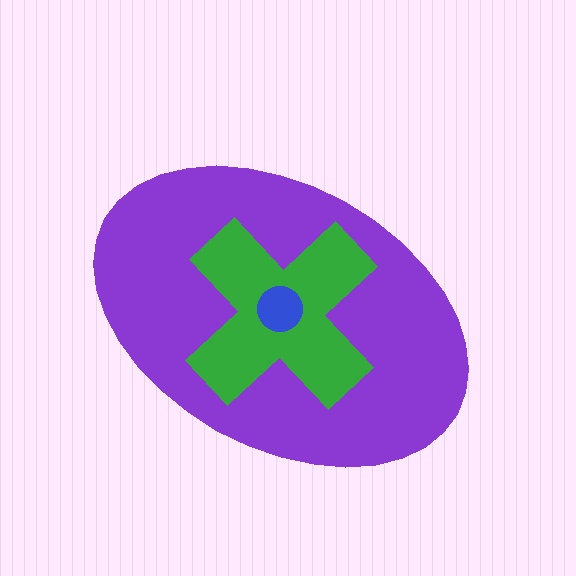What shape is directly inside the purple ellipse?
The green cross.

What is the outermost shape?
The purple ellipse.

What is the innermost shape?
The blue circle.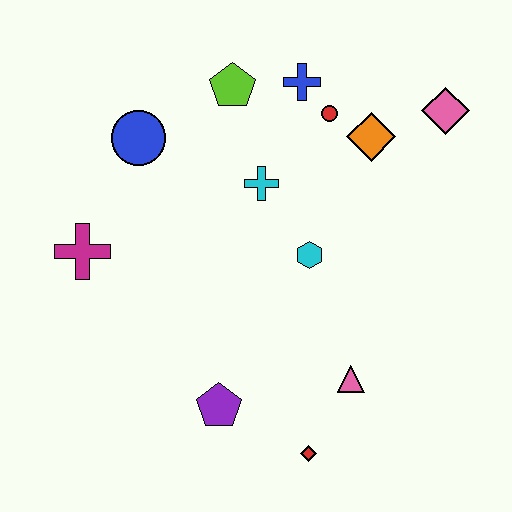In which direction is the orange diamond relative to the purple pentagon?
The orange diamond is above the purple pentagon.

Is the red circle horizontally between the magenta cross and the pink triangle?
Yes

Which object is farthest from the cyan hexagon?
The magenta cross is farthest from the cyan hexagon.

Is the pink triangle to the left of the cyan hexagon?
No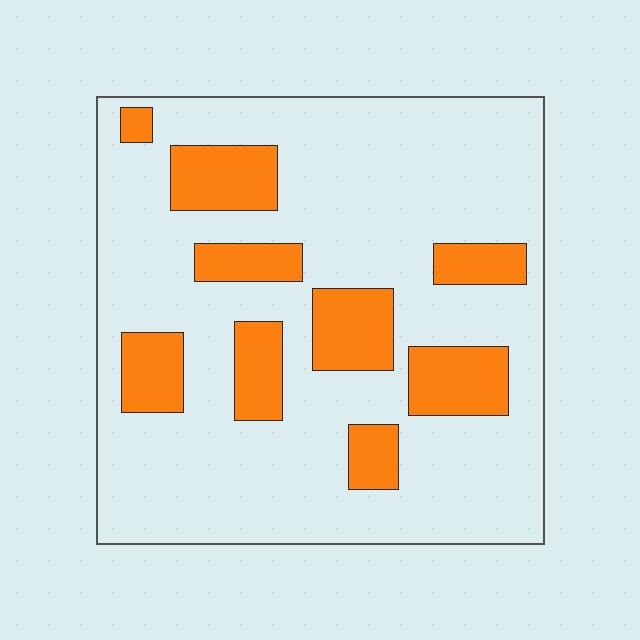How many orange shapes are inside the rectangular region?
9.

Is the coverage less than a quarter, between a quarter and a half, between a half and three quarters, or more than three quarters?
Less than a quarter.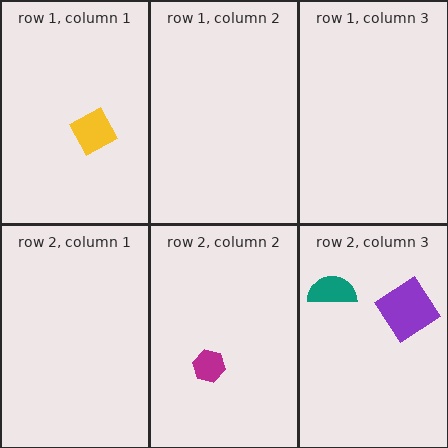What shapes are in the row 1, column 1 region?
The yellow diamond.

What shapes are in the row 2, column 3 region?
The teal semicircle, the purple diamond.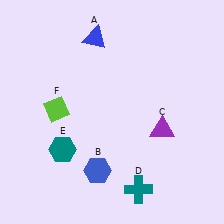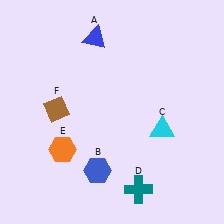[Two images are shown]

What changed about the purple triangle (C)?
In Image 1, C is purple. In Image 2, it changed to cyan.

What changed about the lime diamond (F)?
In Image 1, F is lime. In Image 2, it changed to brown.